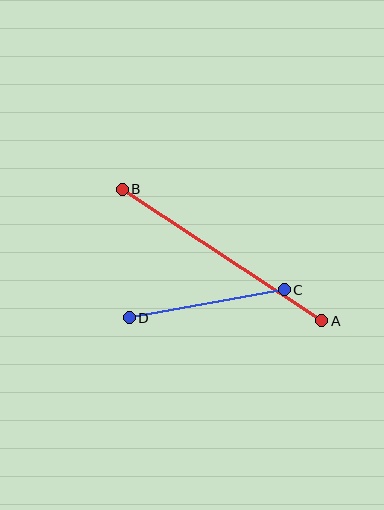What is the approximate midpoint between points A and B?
The midpoint is at approximately (222, 255) pixels.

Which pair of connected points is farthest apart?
Points A and B are farthest apart.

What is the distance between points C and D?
The distance is approximately 158 pixels.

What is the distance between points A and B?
The distance is approximately 239 pixels.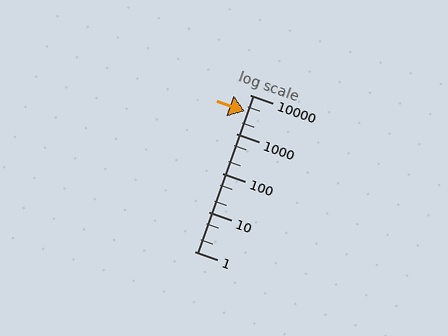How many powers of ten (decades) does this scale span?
The scale spans 4 decades, from 1 to 10000.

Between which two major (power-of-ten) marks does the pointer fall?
The pointer is between 1000 and 10000.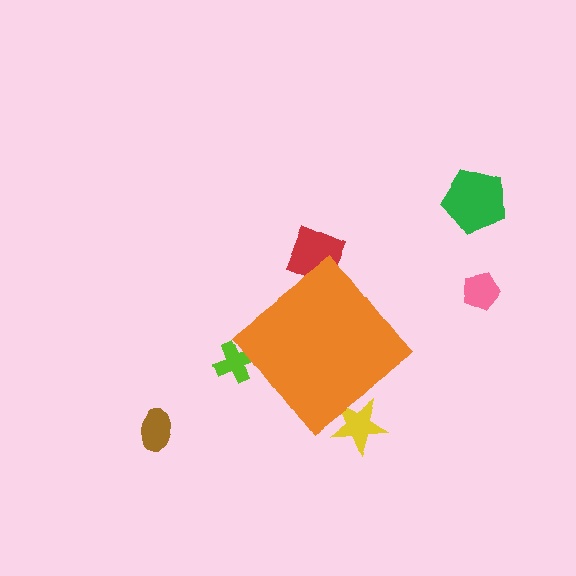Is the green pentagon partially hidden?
No, the green pentagon is fully visible.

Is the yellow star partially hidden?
Yes, the yellow star is partially hidden behind the orange diamond.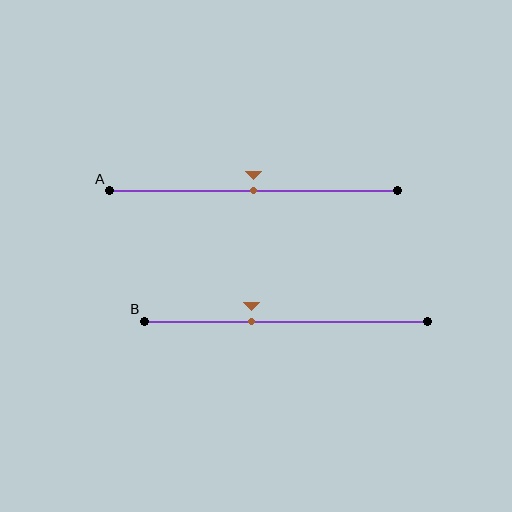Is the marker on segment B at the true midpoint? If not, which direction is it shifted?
No, the marker on segment B is shifted to the left by about 12% of the segment length.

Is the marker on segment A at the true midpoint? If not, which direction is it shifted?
Yes, the marker on segment A is at the true midpoint.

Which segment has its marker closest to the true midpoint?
Segment A has its marker closest to the true midpoint.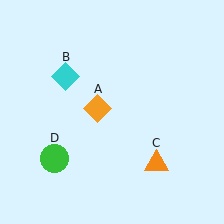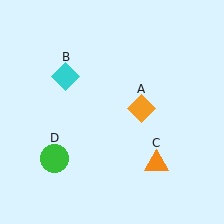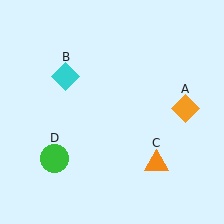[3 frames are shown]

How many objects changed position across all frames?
1 object changed position: orange diamond (object A).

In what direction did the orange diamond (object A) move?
The orange diamond (object A) moved right.